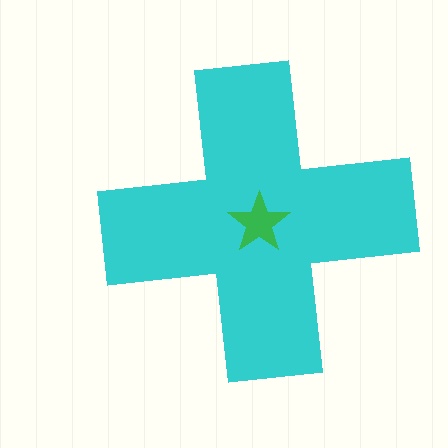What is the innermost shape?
The green star.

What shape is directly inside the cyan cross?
The green star.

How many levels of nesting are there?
2.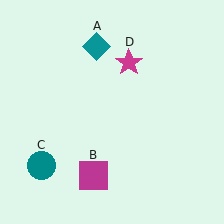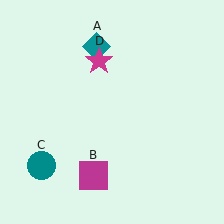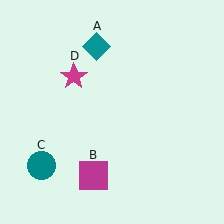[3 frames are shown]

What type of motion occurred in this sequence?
The magenta star (object D) rotated counterclockwise around the center of the scene.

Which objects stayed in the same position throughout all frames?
Teal diamond (object A) and magenta square (object B) and teal circle (object C) remained stationary.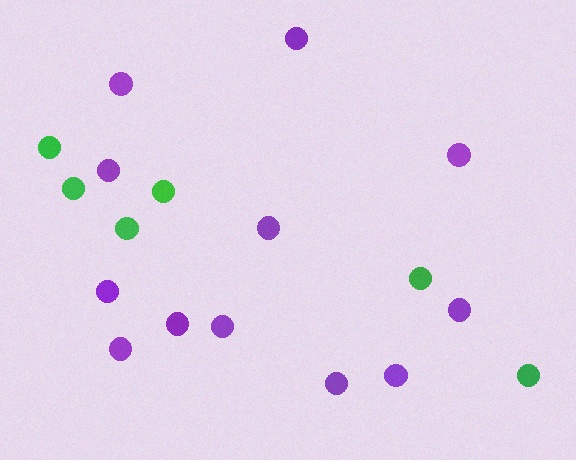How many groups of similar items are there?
There are 2 groups: one group of purple circles (12) and one group of green circles (6).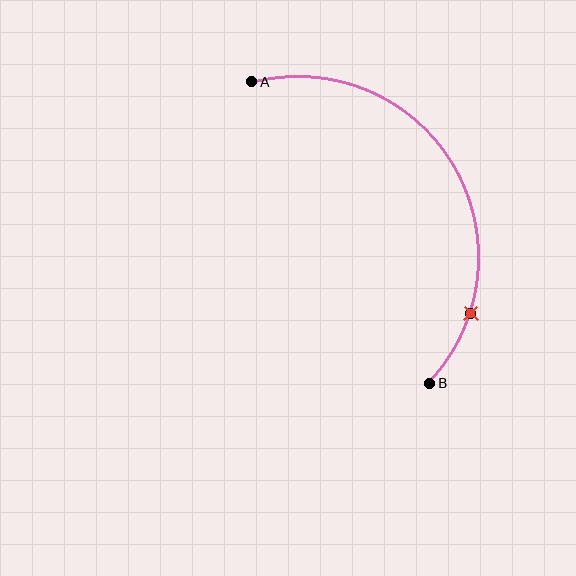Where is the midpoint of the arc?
The arc midpoint is the point on the curve farthest from the straight line joining A and B. It sits to the right of that line.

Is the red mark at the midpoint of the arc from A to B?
No. The red mark lies on the arc but is closer to endpoint B. The arc midpoint would be at the point on the curve equidistant along the arc from both A and B.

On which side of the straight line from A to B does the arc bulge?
The arc bulges to the right of the straight line connecting A and B.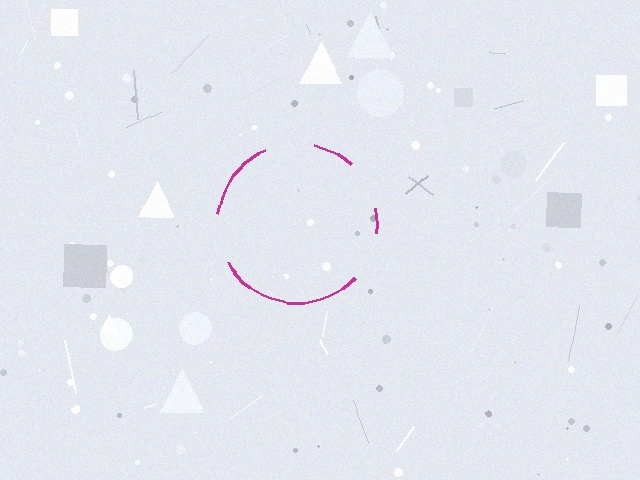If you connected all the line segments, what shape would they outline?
They would outline a circle.